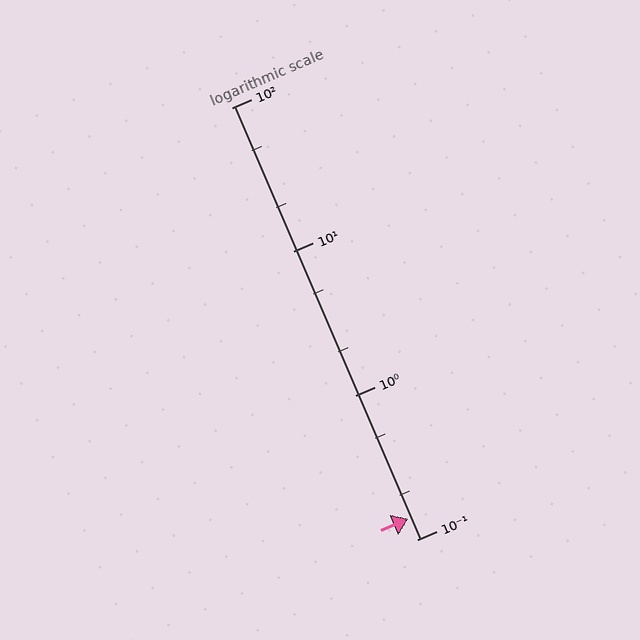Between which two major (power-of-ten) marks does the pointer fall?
The pointer is between 0.1 and 1.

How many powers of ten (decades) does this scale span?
The scale spans 3 decades, from 0.1 to 100.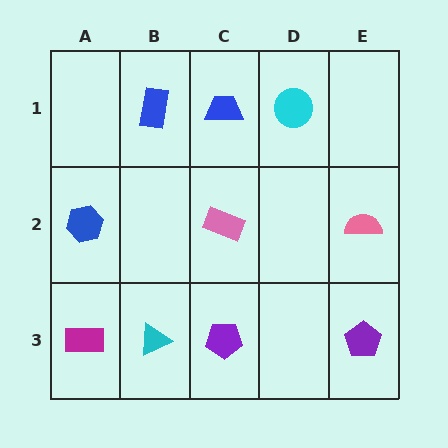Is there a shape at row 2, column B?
No, that cell is empty.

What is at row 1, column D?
A cyan circle.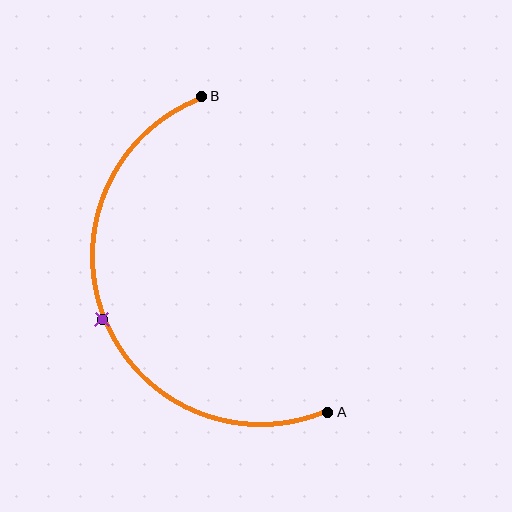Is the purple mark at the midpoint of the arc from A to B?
Yes. The purple mark lies on the arc at equal arc-length from both A and B — it is the arc midpoint.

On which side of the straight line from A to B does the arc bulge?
The arc bulges to the left of the straight line connecting A and B.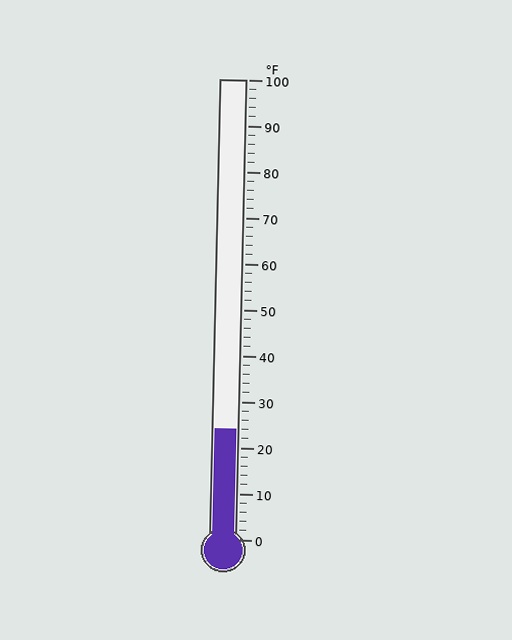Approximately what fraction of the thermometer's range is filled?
The thermometer is filled to approximately 25% of its range.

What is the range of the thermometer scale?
The thermometer scale ranges from 0°F to 100°F.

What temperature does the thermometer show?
The thermometer shows approximately 24°F.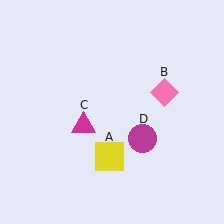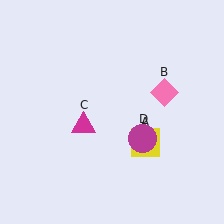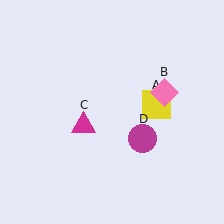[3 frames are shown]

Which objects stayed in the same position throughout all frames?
Pink diamond (object B) and magenta triangle (object C) and magenta circle (object D) remained stationary.